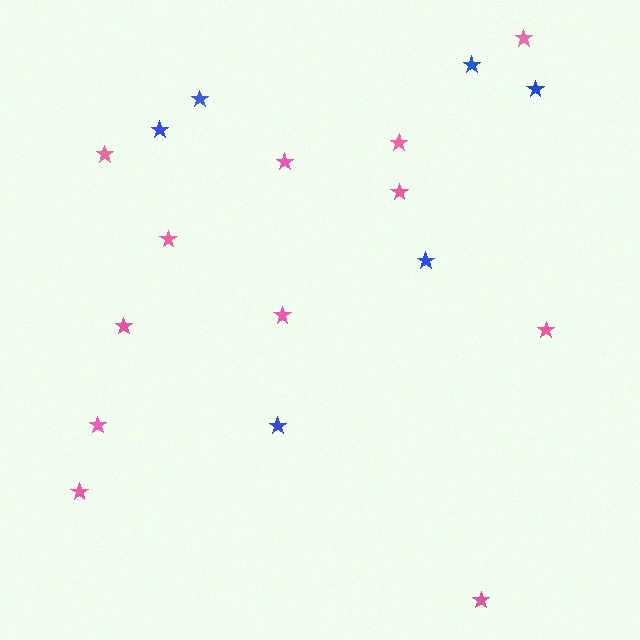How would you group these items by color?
There are 2 groups: one group of blue stars (6) and one group of pink stars (12).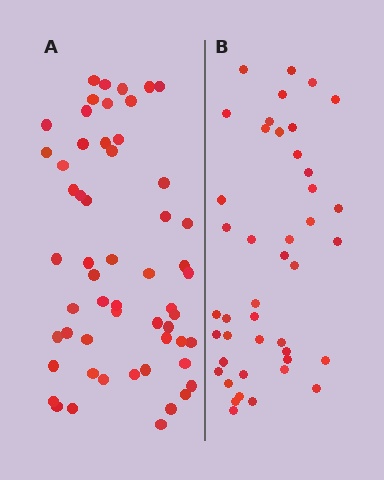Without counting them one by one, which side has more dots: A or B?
Region A (the left region) has more dots.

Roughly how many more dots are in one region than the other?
Region A has approximately 15 more dots than region B.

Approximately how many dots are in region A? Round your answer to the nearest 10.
About 60 dots. (The exact count is 56, which rounds to 60.)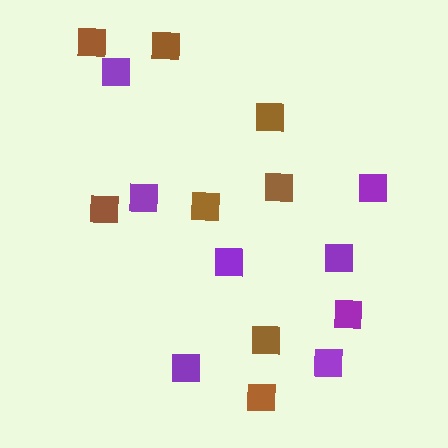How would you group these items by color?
There are 2 groups: one group of purple squares (8) and one group of brown squares (8).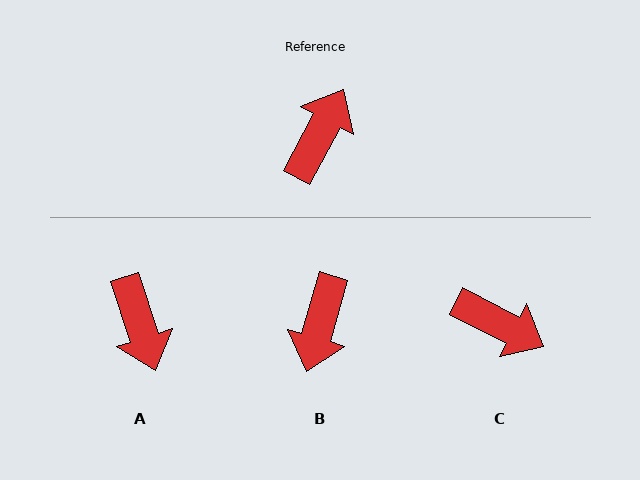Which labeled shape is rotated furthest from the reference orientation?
B, about 168 degrees away.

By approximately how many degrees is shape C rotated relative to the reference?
Approximately 89 degrees clockwise.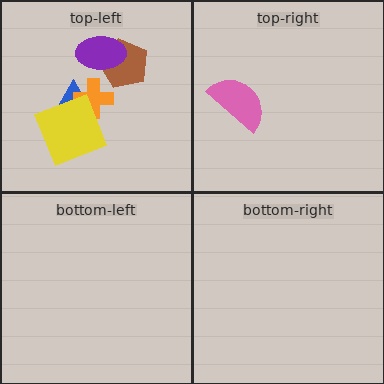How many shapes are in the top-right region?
1.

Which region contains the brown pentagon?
The top-left region.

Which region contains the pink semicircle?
The top-right region.